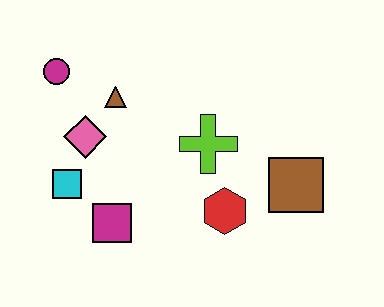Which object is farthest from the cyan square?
The brown square is farthest from the cyan square.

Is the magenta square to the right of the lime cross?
No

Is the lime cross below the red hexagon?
No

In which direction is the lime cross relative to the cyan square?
The lime cross is to the right of the cyan square.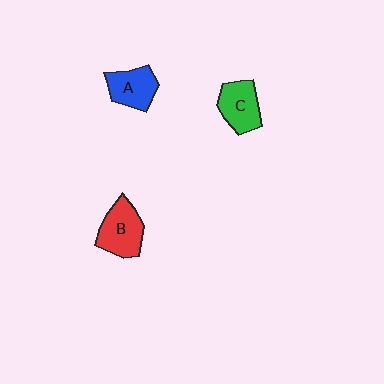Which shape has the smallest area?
Shape A (blue).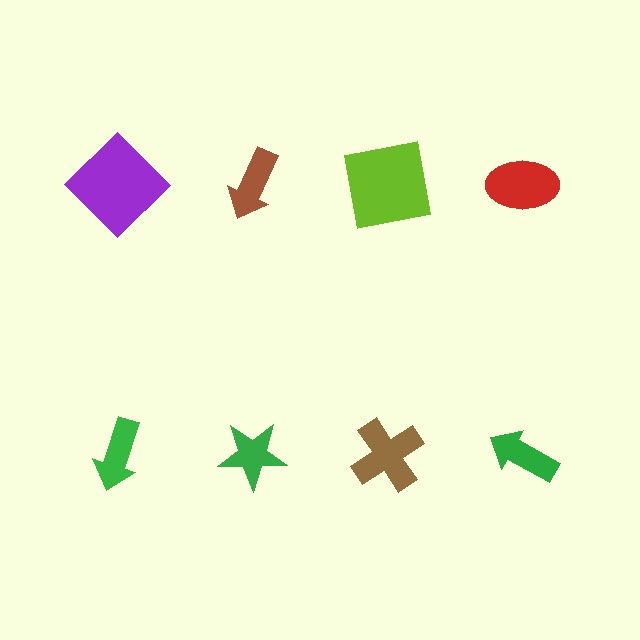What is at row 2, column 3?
A brown cross.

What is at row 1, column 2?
A brown arrow.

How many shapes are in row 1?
4 shapes.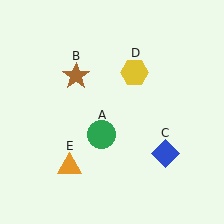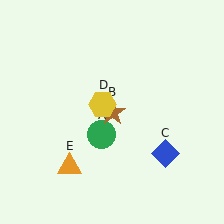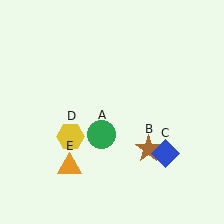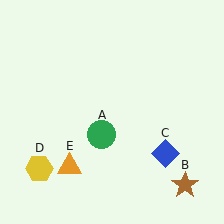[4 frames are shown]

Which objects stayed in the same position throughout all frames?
Green circle (object A) and blue diamond (object C) and orange triangle (object E) remained stationary.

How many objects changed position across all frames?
2 objects changed position: brown star (object B), yellow hexagon (object D).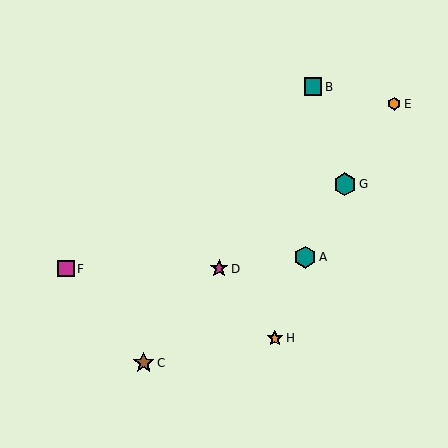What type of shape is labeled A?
Shape A is a teal hexagon.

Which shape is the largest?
The teal hexagon (labeled G) is the largest.